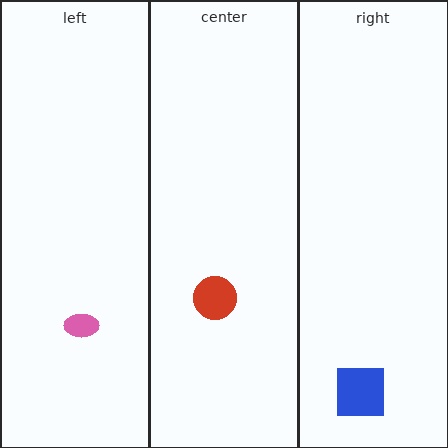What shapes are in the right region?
The blue square.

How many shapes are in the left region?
1.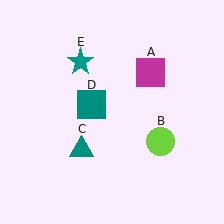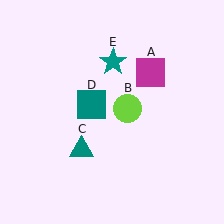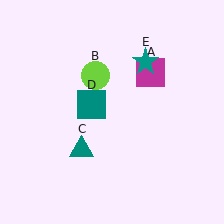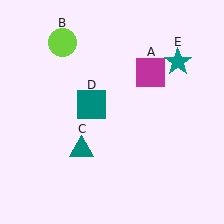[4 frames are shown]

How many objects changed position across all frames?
2 objects changed position: lime circle (object B), teal star (object E).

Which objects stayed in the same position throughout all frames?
Magenta square (object A) and teal triangle (object C) and teal square (object D) remained stationary.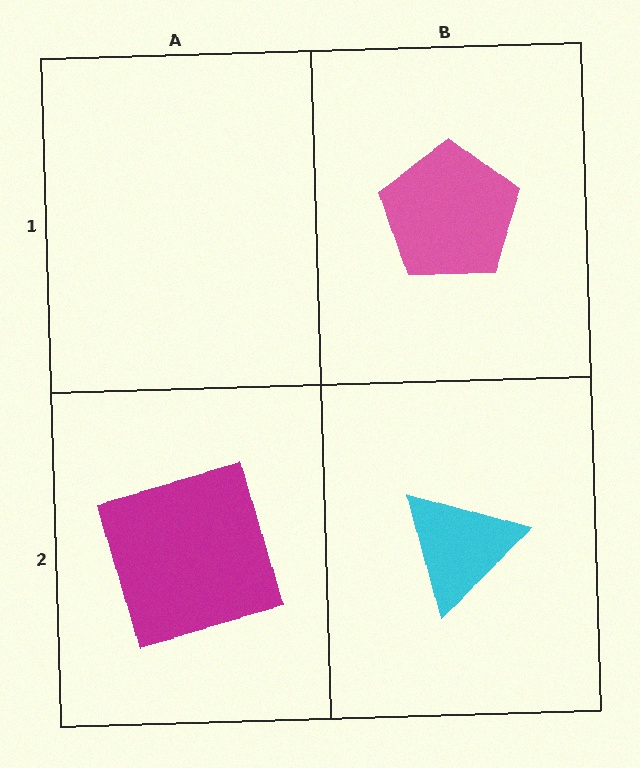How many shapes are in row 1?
1 shape.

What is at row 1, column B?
A pink pentagon.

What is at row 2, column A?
A magenta square.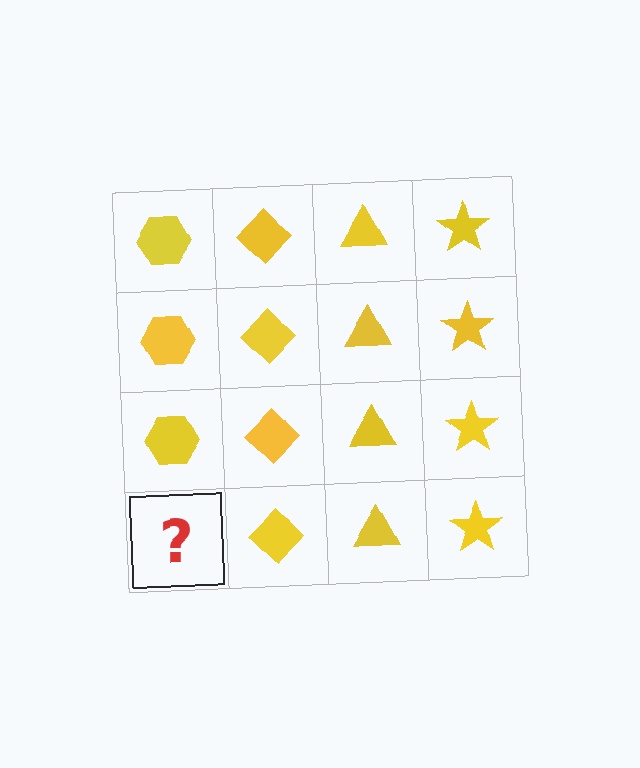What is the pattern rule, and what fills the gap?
The rule is that each column has a consistent shape. The gap should be filled with a yellow hexagon.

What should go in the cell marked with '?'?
The missing cell should contain a yellow hexagon.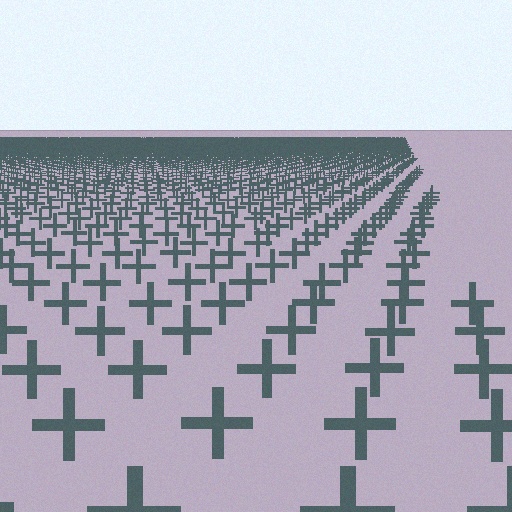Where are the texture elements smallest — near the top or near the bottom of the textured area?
Near the top.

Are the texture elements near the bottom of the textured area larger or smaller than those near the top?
Larger. Near the bottom, elements are closer to the viewer and appear at a bigger on-screen size.